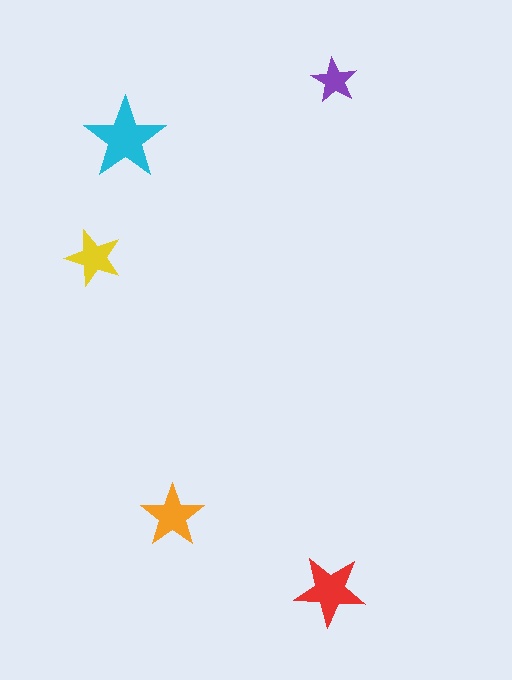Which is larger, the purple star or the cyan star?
The cyan one.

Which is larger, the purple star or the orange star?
The orange one.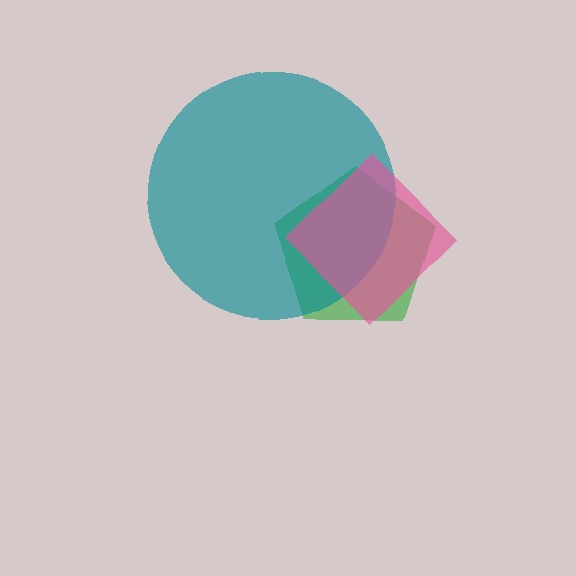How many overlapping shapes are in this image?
There are 3 overlapping shapes in the image.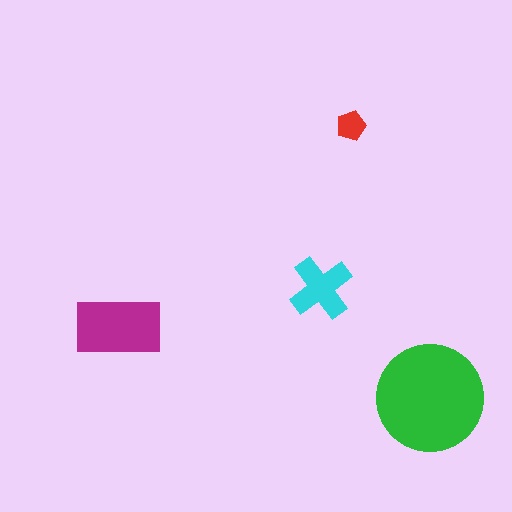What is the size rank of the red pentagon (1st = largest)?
4th.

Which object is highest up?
The red pentagon is topmost.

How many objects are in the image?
There are 4 objects in the image.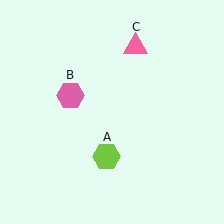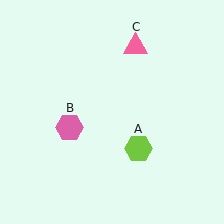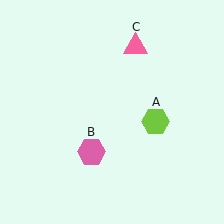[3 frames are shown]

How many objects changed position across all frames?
2 objects changed position: lime hexagon (object A), pink hexagon (object B).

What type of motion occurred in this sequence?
The lime hexagon (object A), pink hexagon (object B) rotated counterclockwise around the center of the scene.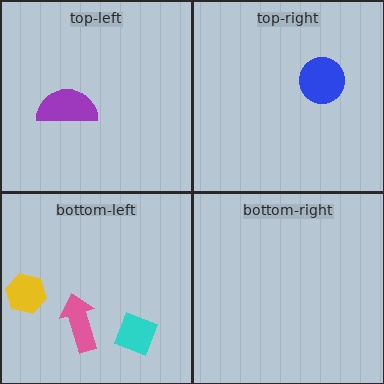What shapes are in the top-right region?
The blue circle.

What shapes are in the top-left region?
The purple semicircle.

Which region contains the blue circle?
The top-right region.